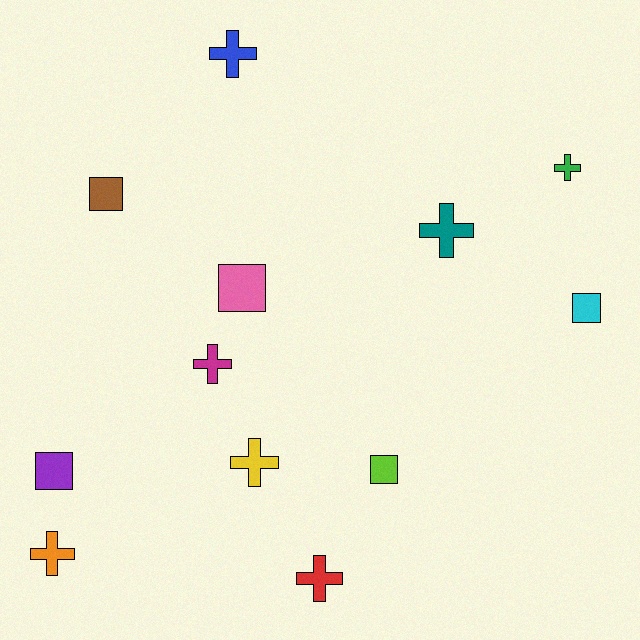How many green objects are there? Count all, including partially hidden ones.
There is 1 green object.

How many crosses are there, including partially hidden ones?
There are 7 crosses.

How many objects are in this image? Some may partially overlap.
There are 12 objects.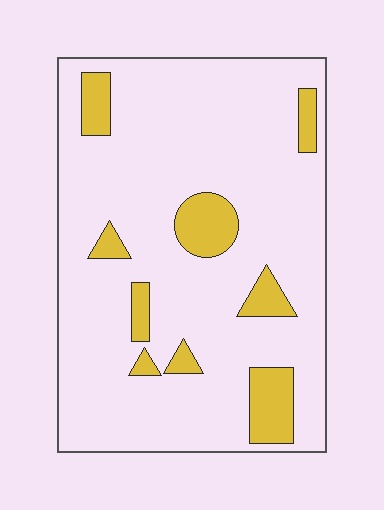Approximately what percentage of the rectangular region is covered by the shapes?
Approximately 15%.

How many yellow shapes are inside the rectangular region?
9.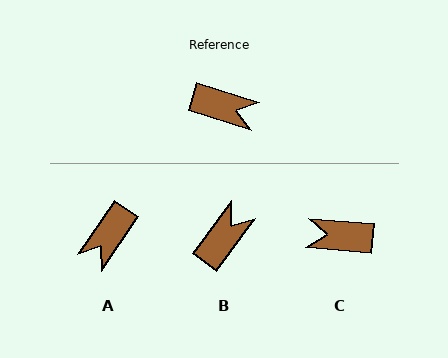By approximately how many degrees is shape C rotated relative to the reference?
Approximately 167 degrees clockwise.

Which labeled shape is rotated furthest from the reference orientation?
C, about 167 degrees away.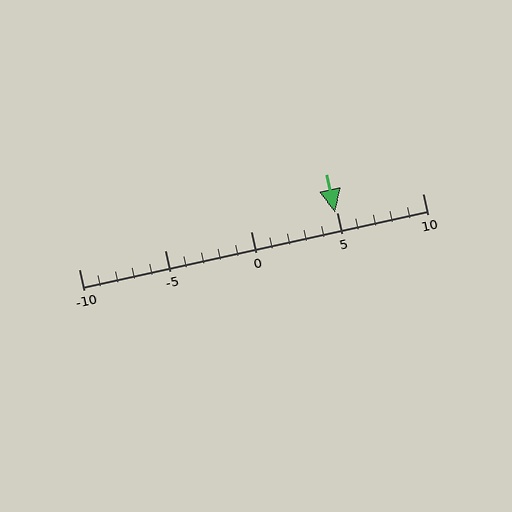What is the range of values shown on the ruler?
The ruler shows values from -10 to 10.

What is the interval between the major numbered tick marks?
The major tick marks are spaced 5 units apart.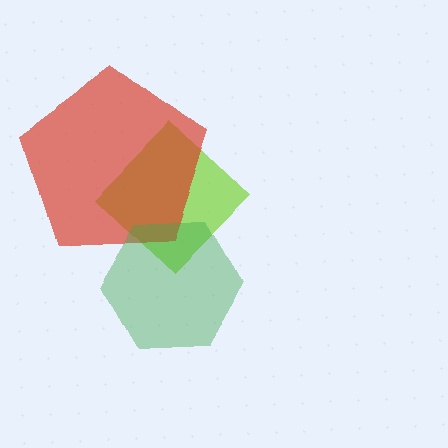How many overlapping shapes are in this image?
There are 3 overlapping shapes in the image.